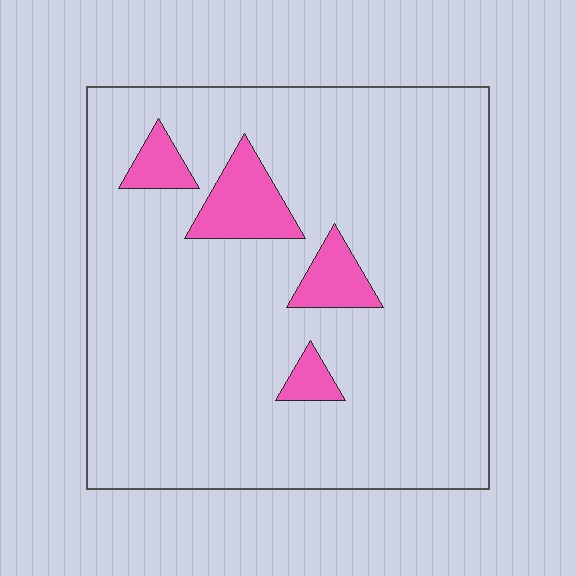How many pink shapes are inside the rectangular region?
4.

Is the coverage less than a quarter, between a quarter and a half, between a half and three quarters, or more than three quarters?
Less than a quarter.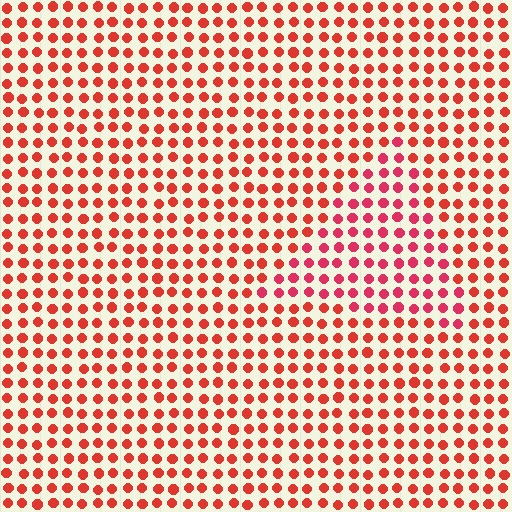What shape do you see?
I see a triangle.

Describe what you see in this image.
The image is filled with small red elements in a uniform arrangement. A triangle-shaped region is visible where the elements are tinted to a slightly different hue, forming a subtle color boundary.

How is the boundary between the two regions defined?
The boundary is defined purely by a slight shift in hue (about 20 degrees). Spacing, size, and orientation are identical on both sides.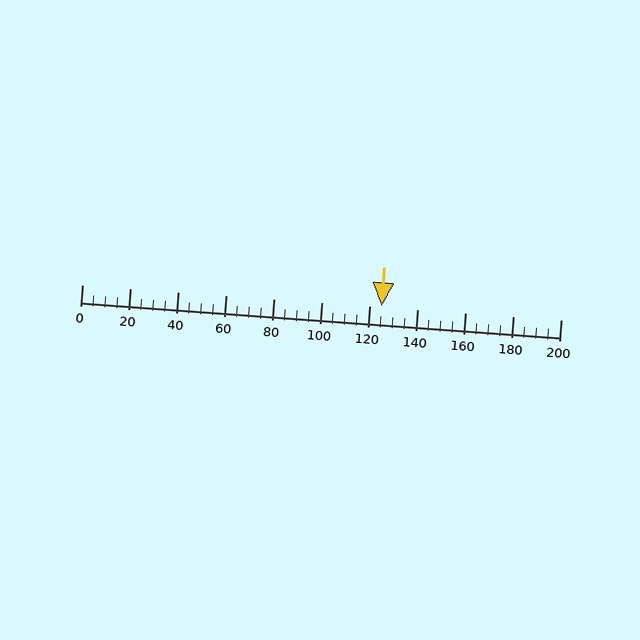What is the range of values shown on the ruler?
The ruler shows values from 0 to 200.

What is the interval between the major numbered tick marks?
The major tick marks are spaced 20 units apart.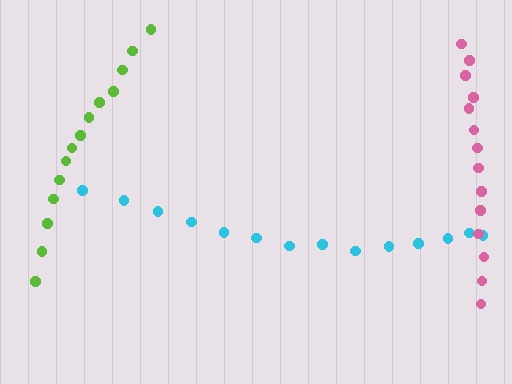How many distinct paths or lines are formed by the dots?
There are 3 distinct paths.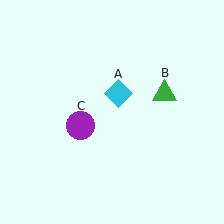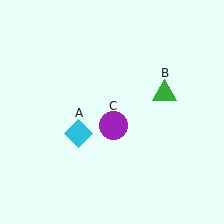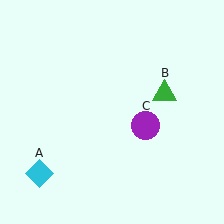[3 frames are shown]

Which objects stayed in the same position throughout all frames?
Green triangle (object B) remained stationary.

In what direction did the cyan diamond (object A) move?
The cyan diamond (object A) moved down and to the left.